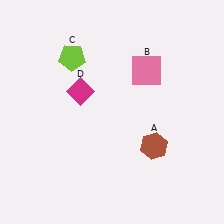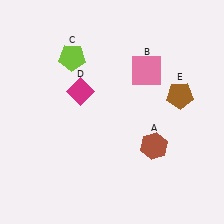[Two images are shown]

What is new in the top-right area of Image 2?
A brown pentagon (E) was added in the top-right area of Image 2.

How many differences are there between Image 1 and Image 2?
There is 1 difference between the two images.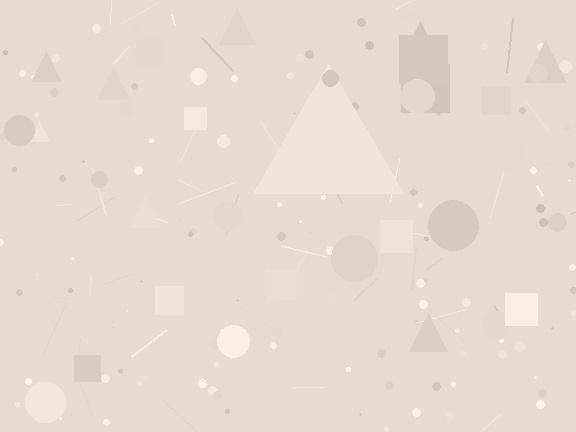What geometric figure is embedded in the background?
A triangle is embedded in the background.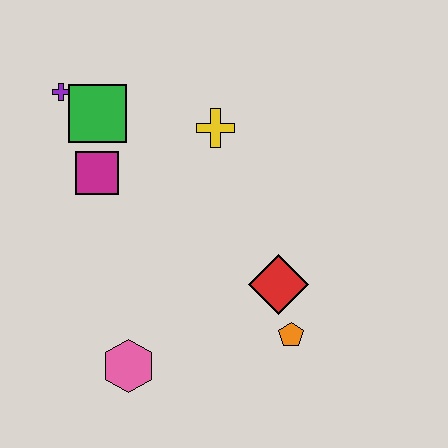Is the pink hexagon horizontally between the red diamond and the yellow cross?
No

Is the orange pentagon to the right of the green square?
Yes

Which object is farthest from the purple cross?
The orange pentagon is farthest from the purple cross.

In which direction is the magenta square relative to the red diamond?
The magenta square is to the left of the red diamond.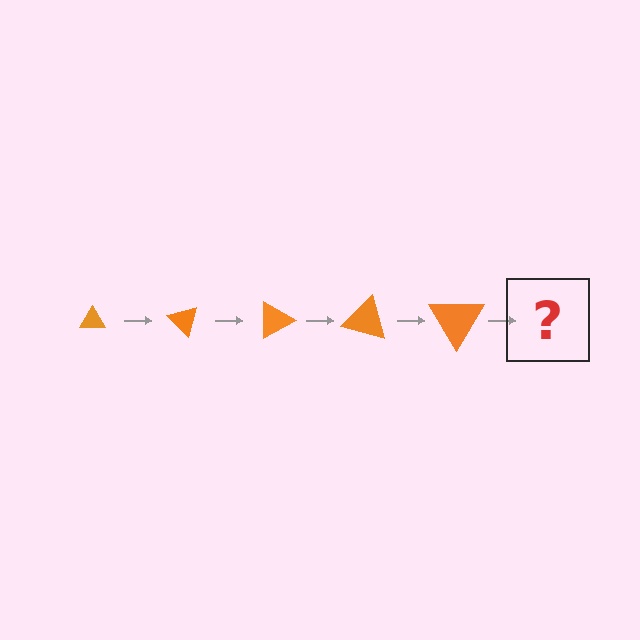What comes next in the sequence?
The next element should be a triangle, larger than the previous one and rotated 225 degrees from the start.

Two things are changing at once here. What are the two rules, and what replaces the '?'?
The two rules are that the triangle grows larger each step and it rotates 45 degrees each step. The '?' should be a triangle, larger than the previous one and rotated 225 degrees from the start.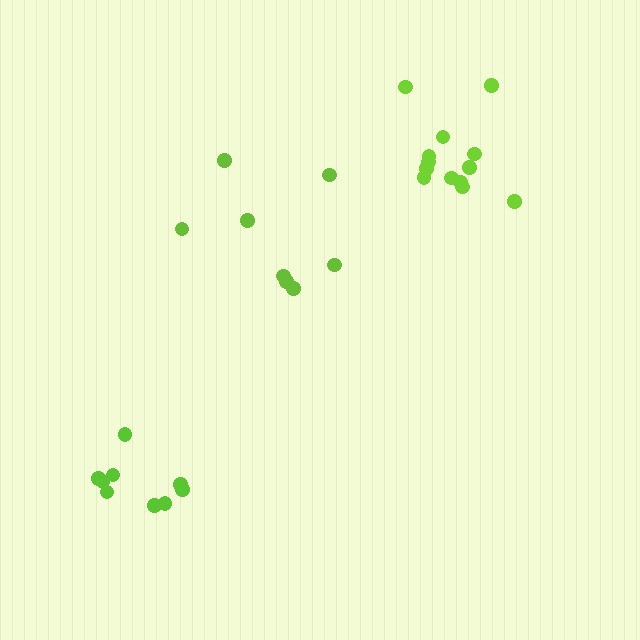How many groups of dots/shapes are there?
There are 3 groups.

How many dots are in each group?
Group 1: 13 dots, Group 2: 9 dots, Group 3: 8 dots (30 total).